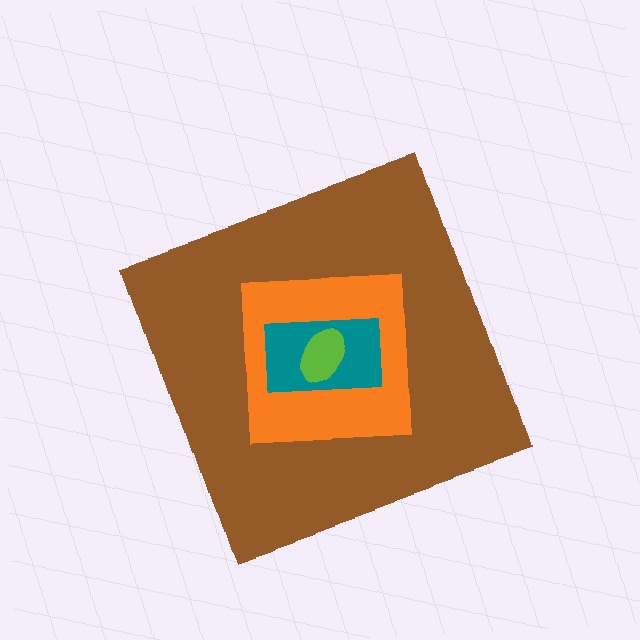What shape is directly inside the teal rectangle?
The lime ellipse.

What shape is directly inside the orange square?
The teal rectangle.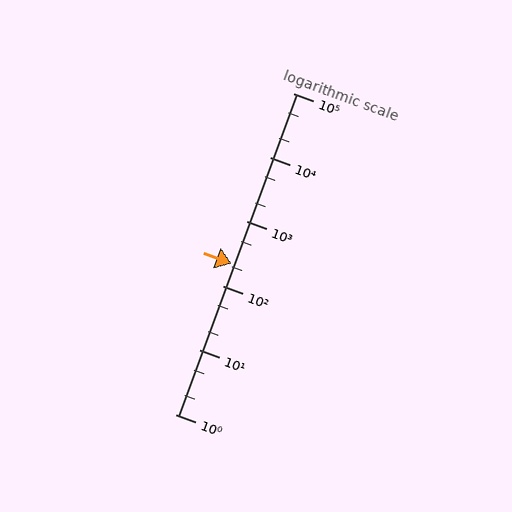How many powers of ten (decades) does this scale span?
The scale spans 5 decades, from 1 to 100000.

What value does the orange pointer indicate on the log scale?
The pointer indicates approximately 220.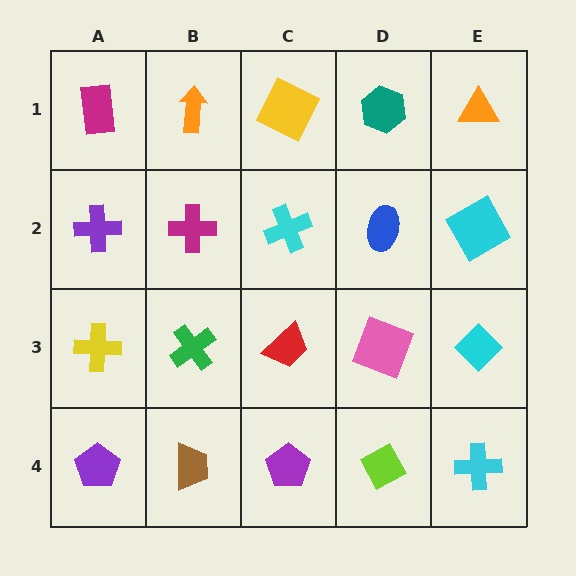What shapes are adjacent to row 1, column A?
A purple cross (row 2, column A), an orange arrow (row 1, column B).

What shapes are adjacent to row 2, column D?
A teal hexagon (row 1, column D), a pink square (row 3, column D), a cyan cross (row 2, column C), a cyan diamond (row 2, column E).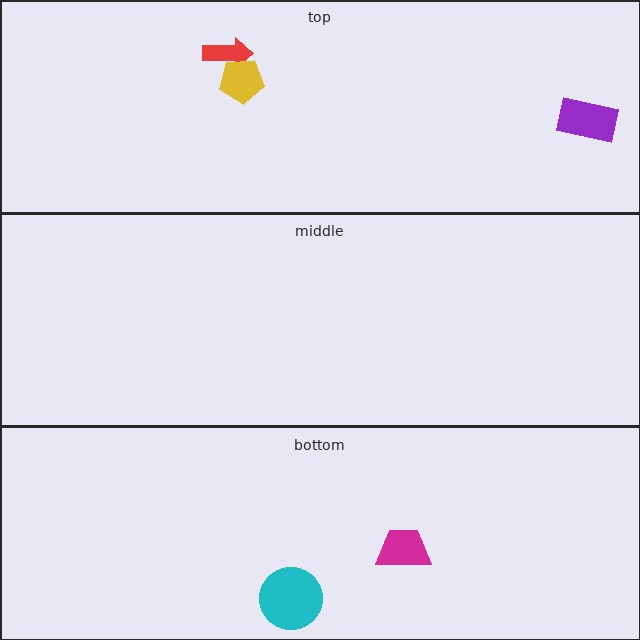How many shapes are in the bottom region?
2.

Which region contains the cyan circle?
The bottom region.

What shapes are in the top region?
The red arrow, the purple rectangle, the yellow pentagon.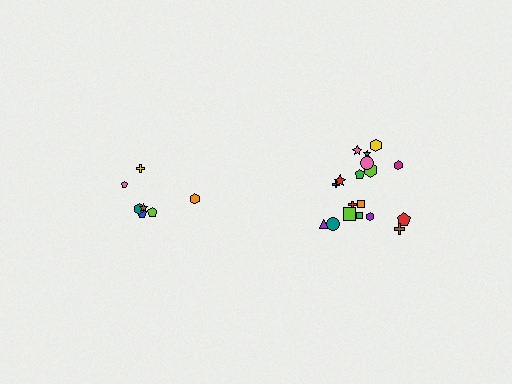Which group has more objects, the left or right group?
The right group.